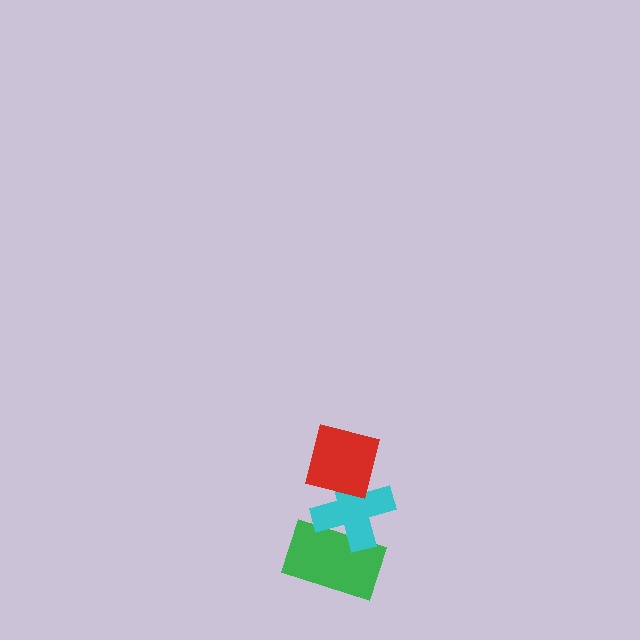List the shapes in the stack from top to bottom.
From top to bottom: the red square, the cyan cross, the green rectangle.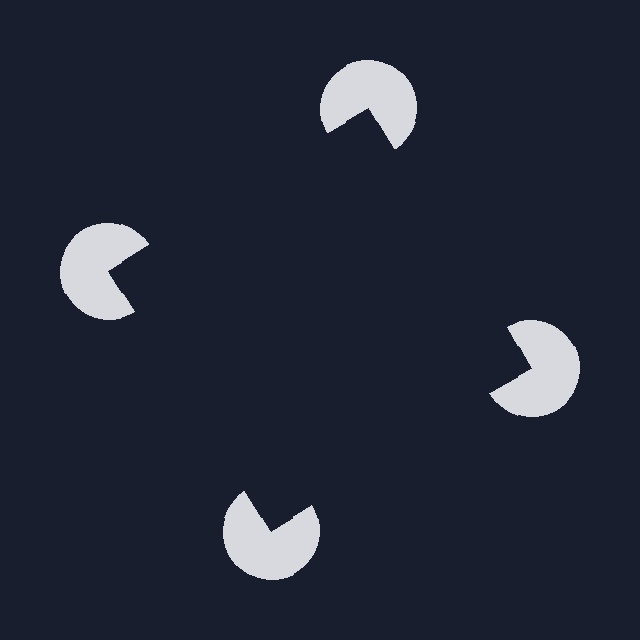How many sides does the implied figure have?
4 sides.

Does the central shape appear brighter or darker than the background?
It typically appears slightly darker than the background, even though no actual brightness change is drawn.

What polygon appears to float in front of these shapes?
An illusory square — its edges are inferred from the aligned wedge cuts in the pac-man discs, not physically drawn.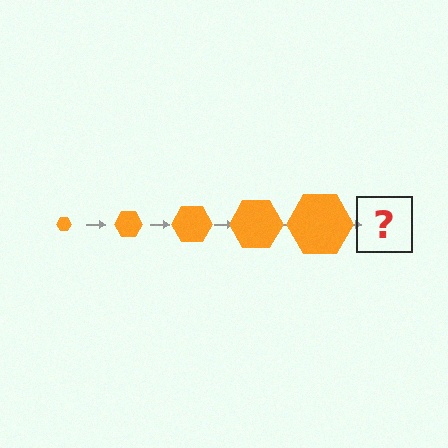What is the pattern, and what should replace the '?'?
The pattern is that the hexagon gets progressively larger each step. The '?' should be an orange hexagon, larger than the previous one.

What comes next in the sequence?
The next element should be an orange hexagon, larger than the previous one.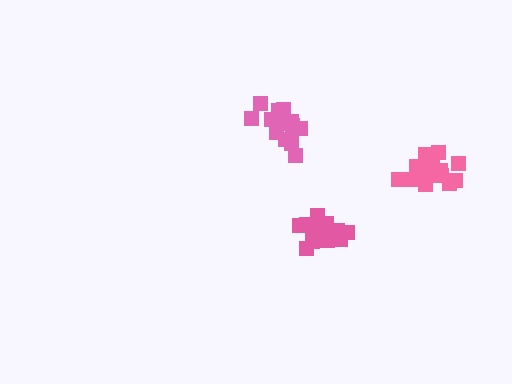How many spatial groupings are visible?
There are 3 spatial groupings.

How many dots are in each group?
Group 1: 18 dots, Group 2: 17 dots, Group 3: 16 dots (51 total).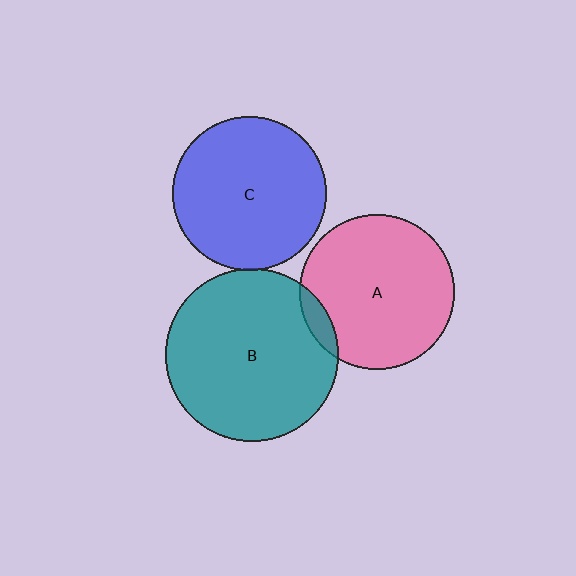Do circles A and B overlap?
Yes.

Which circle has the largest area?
Circle B (teal).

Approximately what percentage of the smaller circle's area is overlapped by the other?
Approximately 5%.